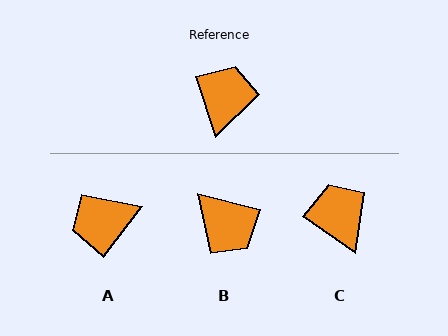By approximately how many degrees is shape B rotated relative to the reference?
Approximately 122 degrees clockwise.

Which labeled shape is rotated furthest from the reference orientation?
A, about 125 degrees away.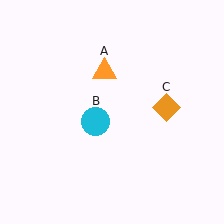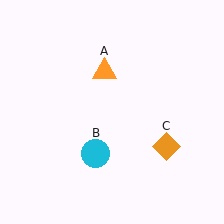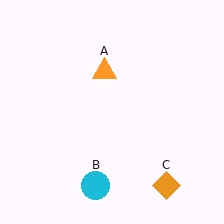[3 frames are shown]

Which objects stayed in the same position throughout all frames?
Orange triangle (object A) remained stationary.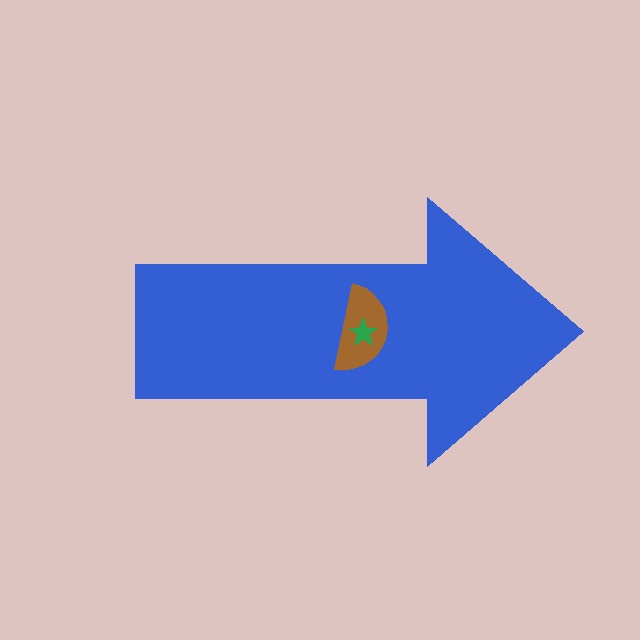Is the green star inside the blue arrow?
Yes.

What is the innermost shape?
The green star.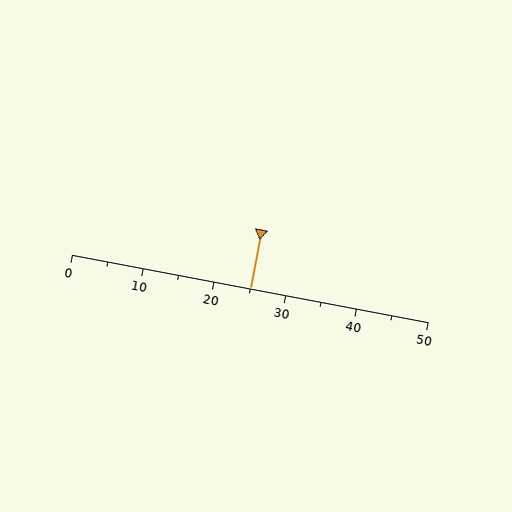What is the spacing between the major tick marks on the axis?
The major ticks are spaced 10 apart.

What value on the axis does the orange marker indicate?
The marker indicates approximately 25.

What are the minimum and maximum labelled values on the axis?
The axis runs from 0 to 50.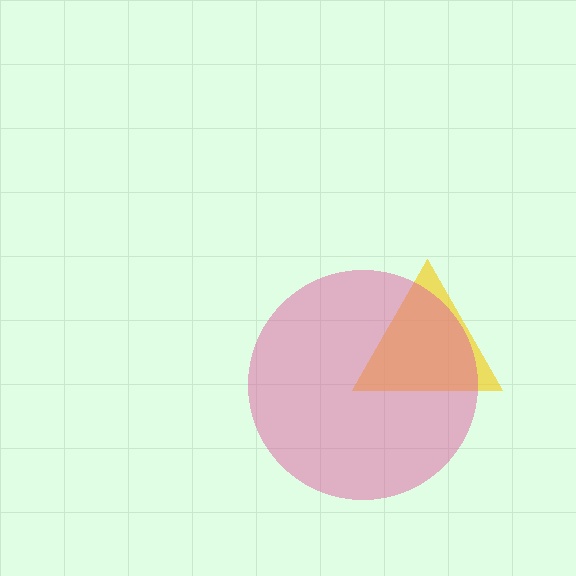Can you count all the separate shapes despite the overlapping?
Yes, there are 2 separate shapes.